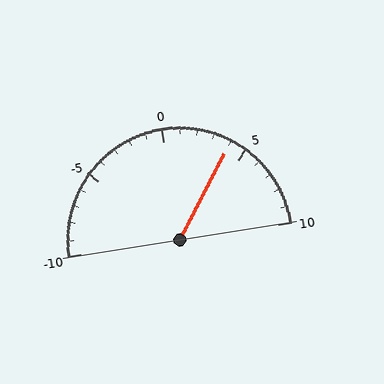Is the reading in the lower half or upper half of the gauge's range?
The reading is in the upper half of the range (-10 to 10).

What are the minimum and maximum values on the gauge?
The gauge ranges from -10 to 10.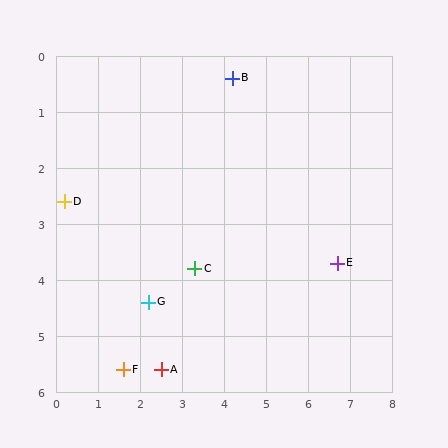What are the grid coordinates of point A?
Point A is at approximately (2.5, 5.6).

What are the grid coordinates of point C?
Point C is at approximately (3.3, 3.8).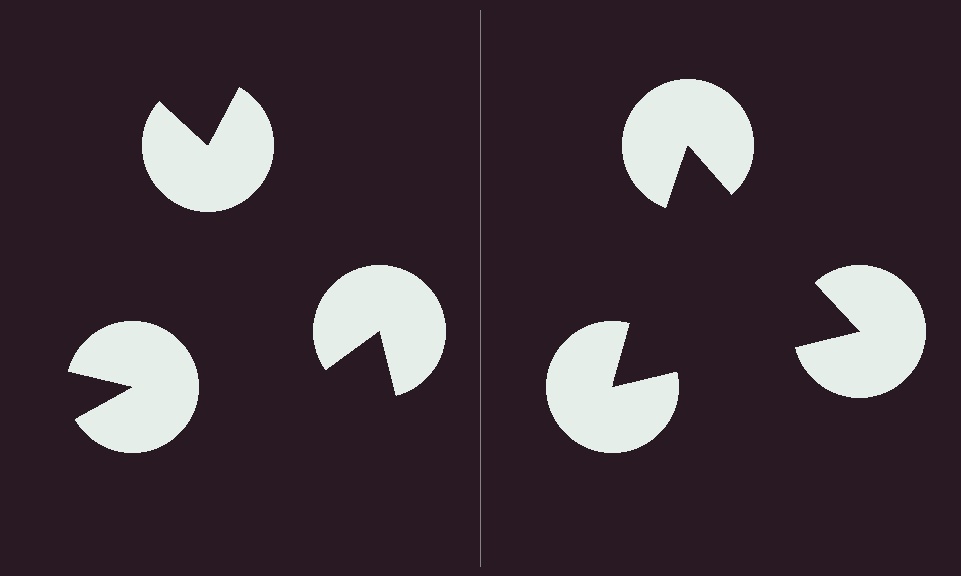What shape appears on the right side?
An illusory triangle.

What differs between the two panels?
The pac-man discs are positioned identically on both sides; only the wedge orientations differ. On the right they align to a triangle; on the left they are misaligned.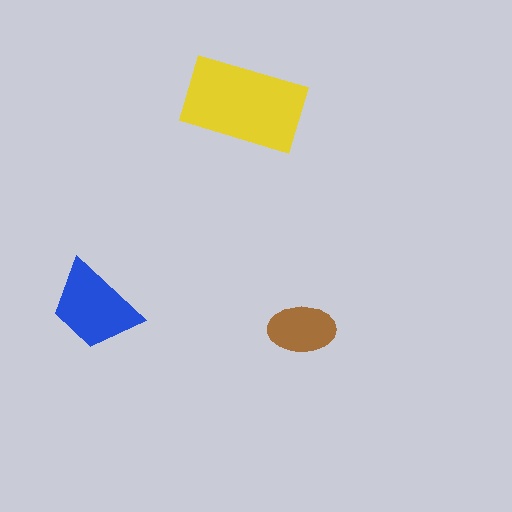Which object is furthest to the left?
The blue trapezoid is leftmost.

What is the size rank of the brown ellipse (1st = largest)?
3rd.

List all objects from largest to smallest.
The yellow rectangle, the blue trapezoid, the brown ellipse.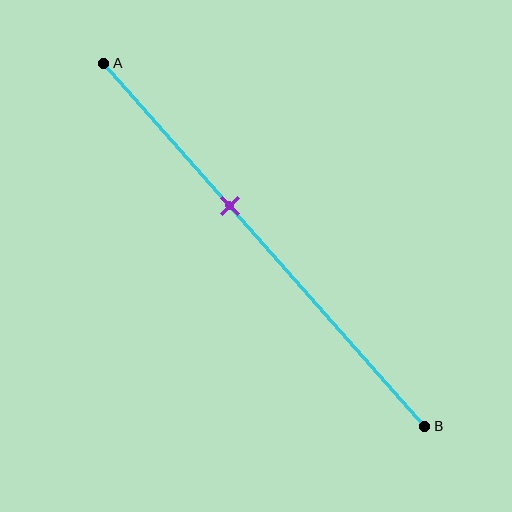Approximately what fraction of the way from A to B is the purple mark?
The purple mark is approximately 40% of the way from A to B.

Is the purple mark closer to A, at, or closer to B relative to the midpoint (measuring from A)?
The purple mark is closer to point A than the midpoint of segment AB.